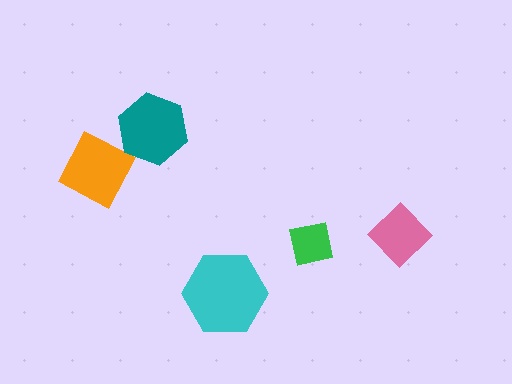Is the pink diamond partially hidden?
No, no other shape covers it.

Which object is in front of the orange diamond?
The teal hexagon is in front of the orange diamond.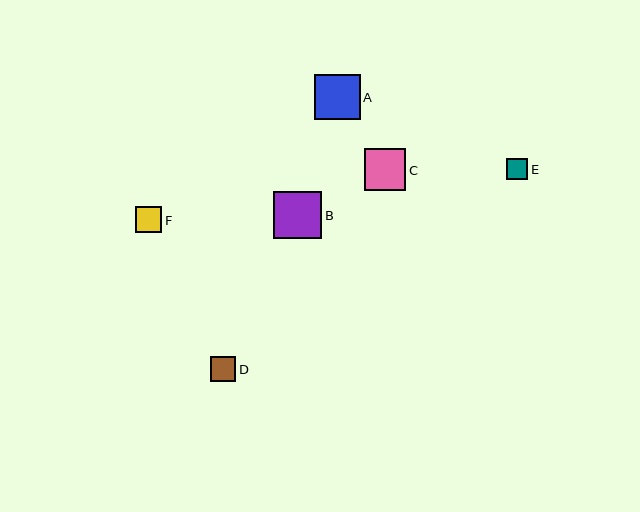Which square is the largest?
Square B is the largest with a size of approximately 48 pixels.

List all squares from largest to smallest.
From largest to smallest: B, A, C, F, D, E.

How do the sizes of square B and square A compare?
Square B and square A are approximately the same size.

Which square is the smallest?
Square E is the smallest with a size of approximately 21 pixels.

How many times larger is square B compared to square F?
Square B is approximately 1.8 times the size of square F.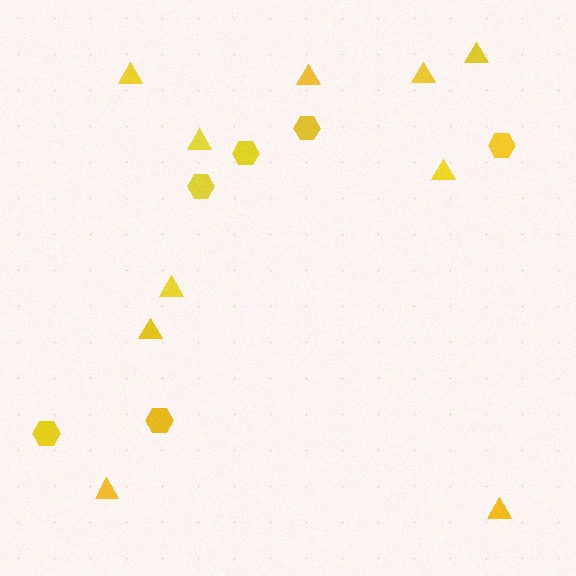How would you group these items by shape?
There are 2 groups: one group of hexagons (6) and one group of triangles (10).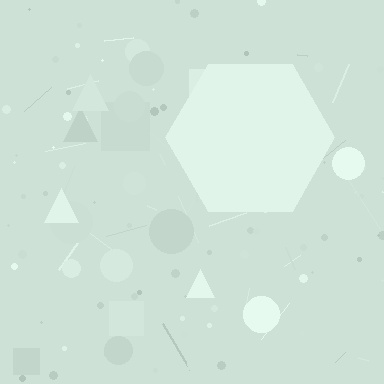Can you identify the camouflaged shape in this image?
The camouflaged shape is a hexagon.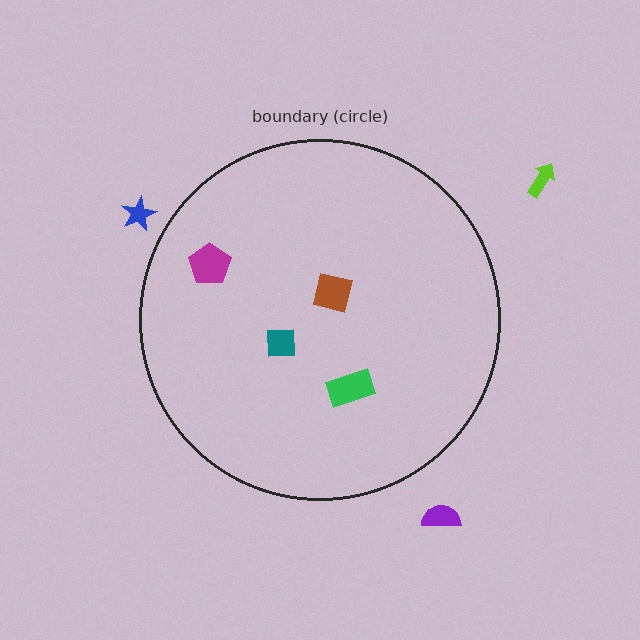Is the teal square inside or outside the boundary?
Inside.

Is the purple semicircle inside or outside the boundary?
Outside.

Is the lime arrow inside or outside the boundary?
Outside.